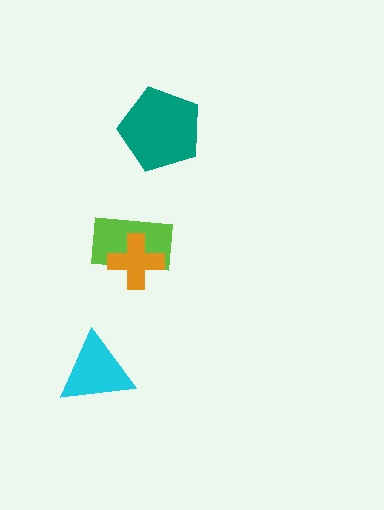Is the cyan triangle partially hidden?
No, no other shape covers it.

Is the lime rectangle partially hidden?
Yes, it is partially covered by another shape.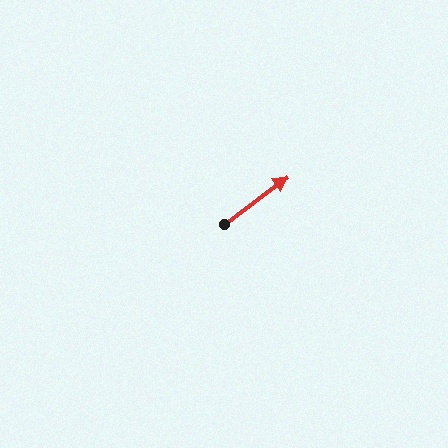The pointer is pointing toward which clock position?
Roughly 2 o'clock.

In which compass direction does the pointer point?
Northeast.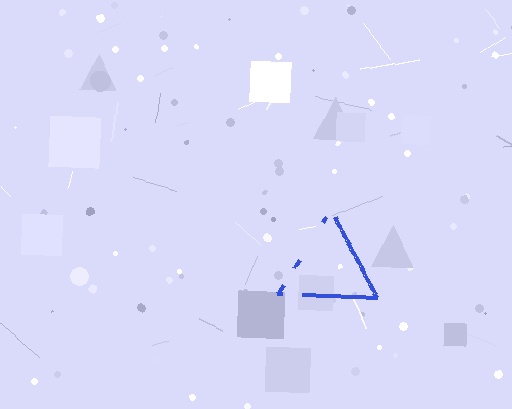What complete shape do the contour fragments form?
The contour fragments form a triangle.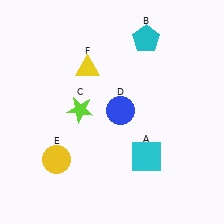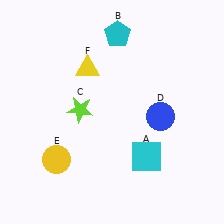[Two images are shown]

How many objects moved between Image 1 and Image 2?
2 objects moved between the two images.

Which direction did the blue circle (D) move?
The blue circle (D) moved right.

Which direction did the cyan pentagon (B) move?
The cyan pentagon (B) moved left.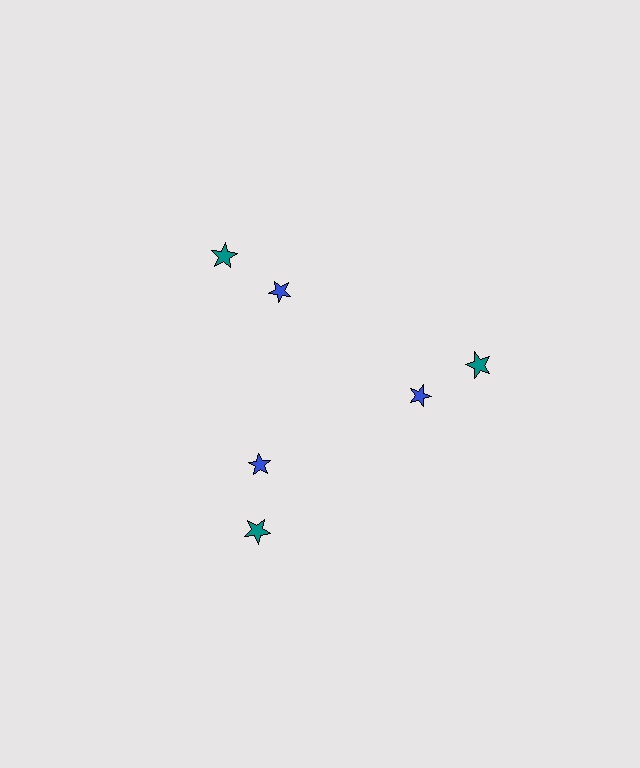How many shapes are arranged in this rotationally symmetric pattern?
There are 6 shapes, arranged in 3 groups of 2.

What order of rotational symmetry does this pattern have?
This pattern has 3-fold rotational symmetry.